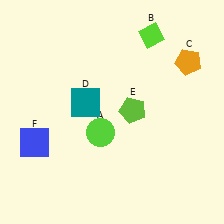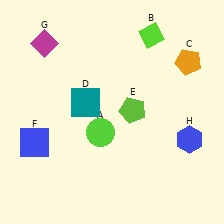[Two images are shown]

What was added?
A magenta diamond (G), a blue hexagon (H) were added in Image 2.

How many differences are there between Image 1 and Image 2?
There are 2 differences between the two images.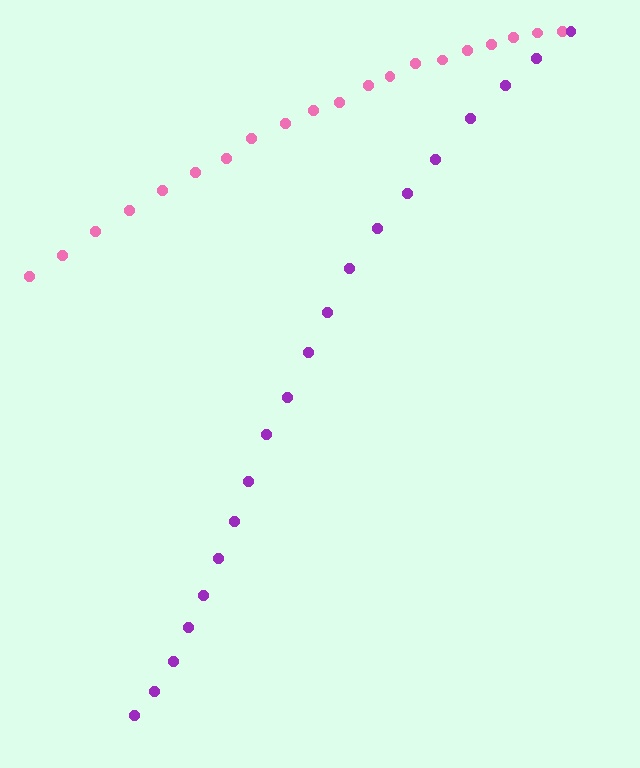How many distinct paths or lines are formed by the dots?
There are 2 distinct paths.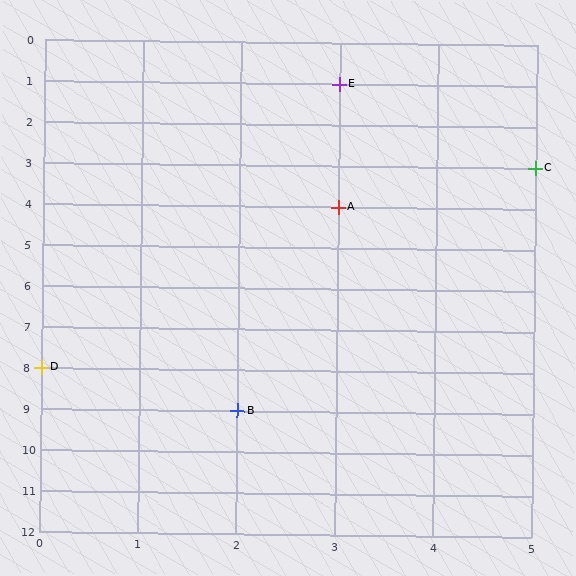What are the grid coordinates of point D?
Point D is at grid coordinates (0, 8).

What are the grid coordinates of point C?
Point C is at grid coordinates (5, 3).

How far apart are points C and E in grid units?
Points C and E are 2 columns and 2 rows apart (about 2.8 grid units diagonally).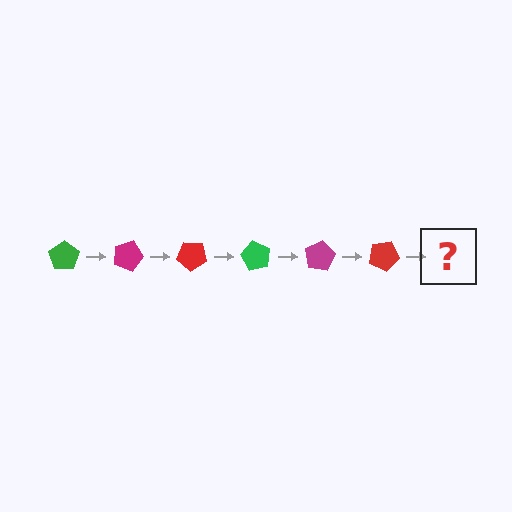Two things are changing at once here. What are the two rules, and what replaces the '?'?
The two rules are that it rotates 20 degrees each step and the color cycles through green, magenta, and red. The '?' should be a green pentagon, rotated 120 degrees from the start.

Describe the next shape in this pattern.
It should be a green pentagon, rotated 120 degrees from the start.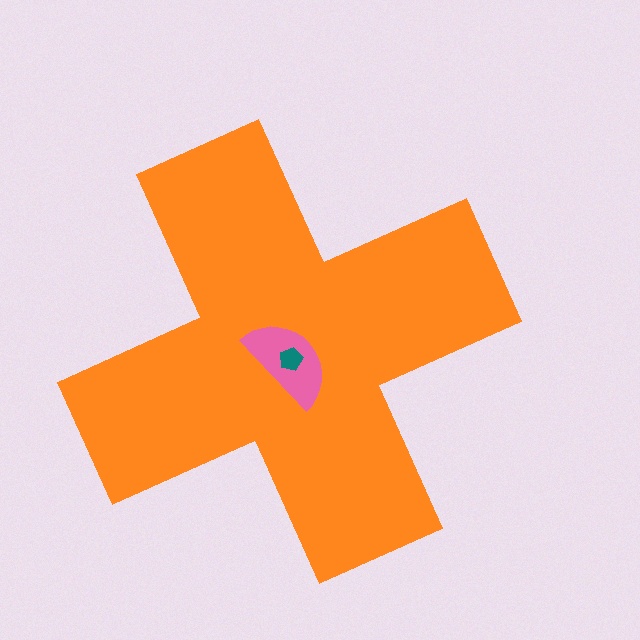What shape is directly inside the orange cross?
The pink semicircle.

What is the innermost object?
The teal pentagon.